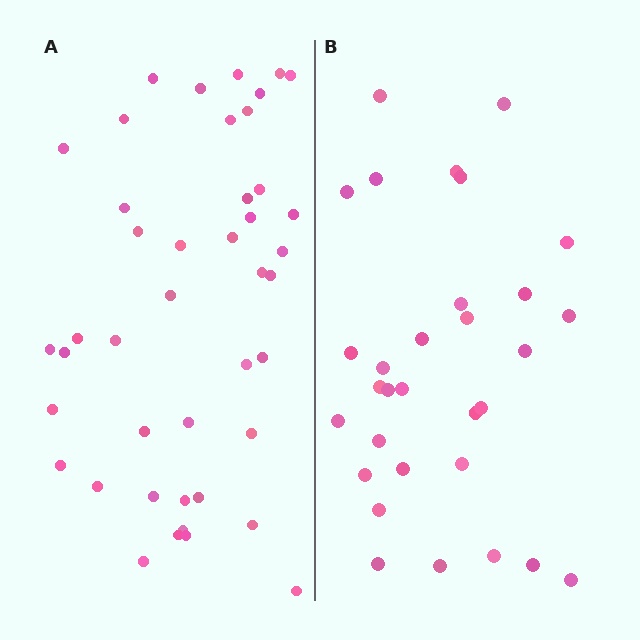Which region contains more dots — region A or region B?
Region A (the left region) has more dots.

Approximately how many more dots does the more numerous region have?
Region A has roughly 12 or so more dots than region B.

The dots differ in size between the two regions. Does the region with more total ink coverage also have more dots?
No. Region B has more total ink coverage because its dots are larger, but region A actually contains more individual dots. Total area can be misleading — the number of items is what matters here.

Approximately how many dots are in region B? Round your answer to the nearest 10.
About 30 dots. (The exact count is 31, which rounds to 30.)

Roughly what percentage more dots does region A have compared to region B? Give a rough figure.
About 40% more.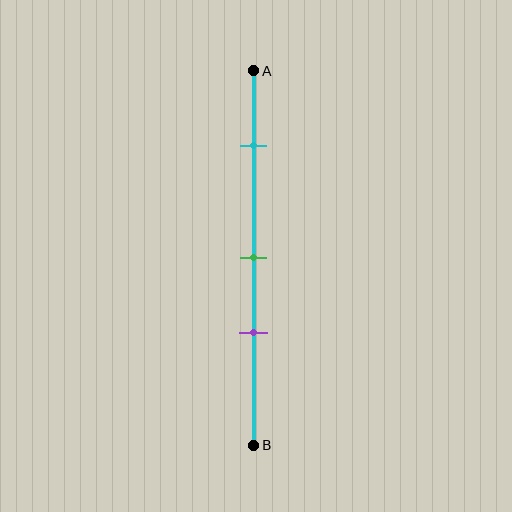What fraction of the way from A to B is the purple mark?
The purple mark is approximately 70% (0.7) of the way from A to B.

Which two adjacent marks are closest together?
The green and purple marks are the closest adjacent pair.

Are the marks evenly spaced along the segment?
No, the marks are not evenly spaced.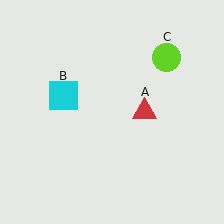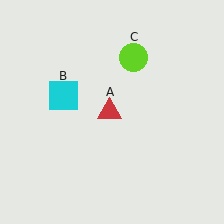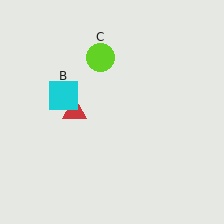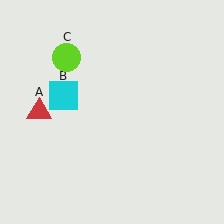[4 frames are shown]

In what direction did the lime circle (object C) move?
The lime circle (object C) moved left.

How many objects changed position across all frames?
2 objects changed position: red triangle (object A), lime circle (object C).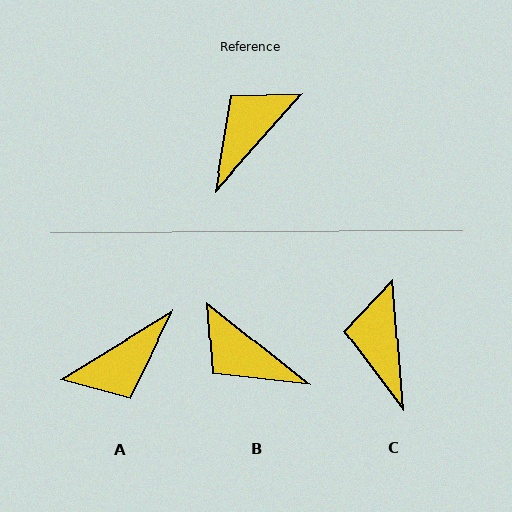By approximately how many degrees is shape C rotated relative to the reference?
Approximately 46 degrees counter-clockwise.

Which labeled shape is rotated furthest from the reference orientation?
A, about 163 degrees away.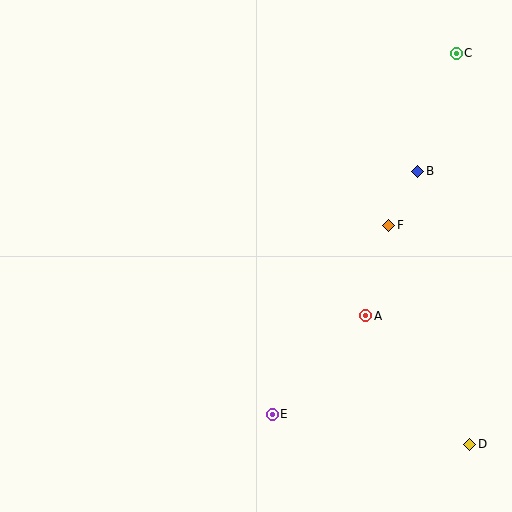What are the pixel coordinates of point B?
Point B is at (418, 171).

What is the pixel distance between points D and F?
The distance between D and F is 233 pixels.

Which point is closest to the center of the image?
Point A at (366, 316) is closest to the center.